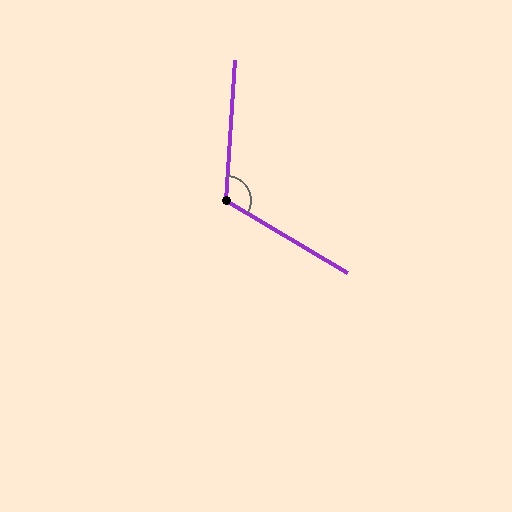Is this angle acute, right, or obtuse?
It is obtuse.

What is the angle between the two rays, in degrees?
Approximately 117 degrees.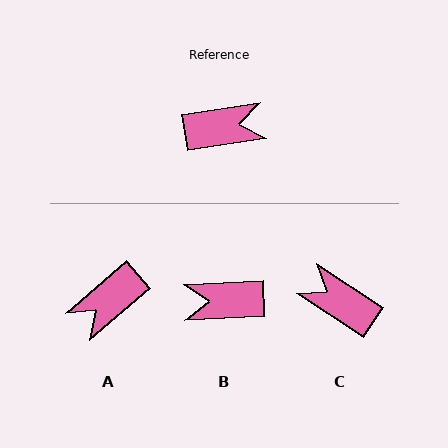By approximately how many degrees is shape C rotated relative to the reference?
Approximately 137 degrees counter-clockwise.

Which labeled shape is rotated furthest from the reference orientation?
B, about 174 degrees away.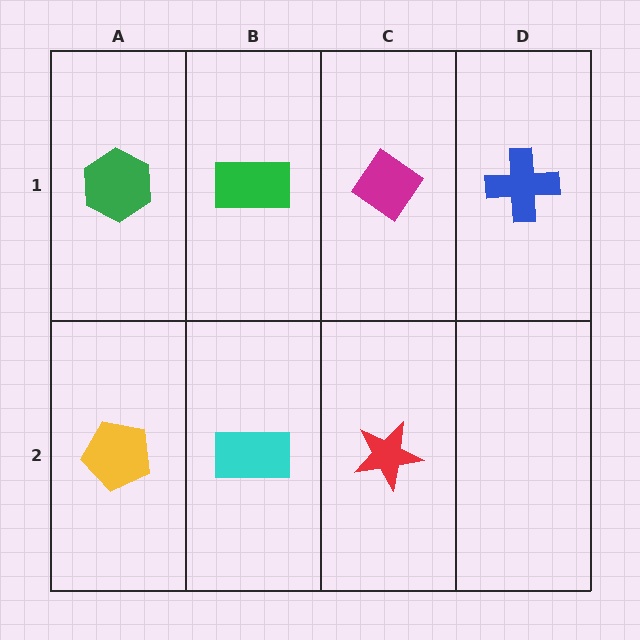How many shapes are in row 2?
3 shapes.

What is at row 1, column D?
A blue cross.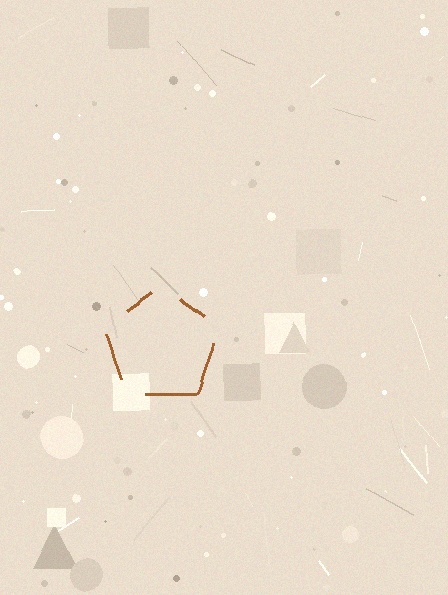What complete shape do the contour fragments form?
The contour fragments form a pentagon.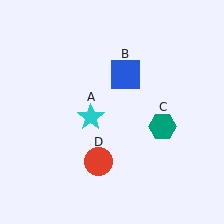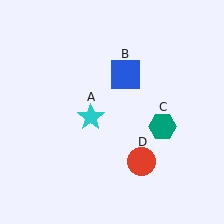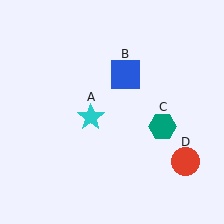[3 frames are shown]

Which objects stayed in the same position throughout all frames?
Cyan star (object A) and blue square (object B) and teal hexagon (object C) remained stationary.